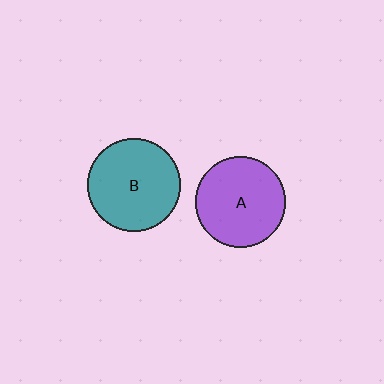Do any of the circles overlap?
No, none of the circles overlap.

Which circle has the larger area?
Circle B (teal).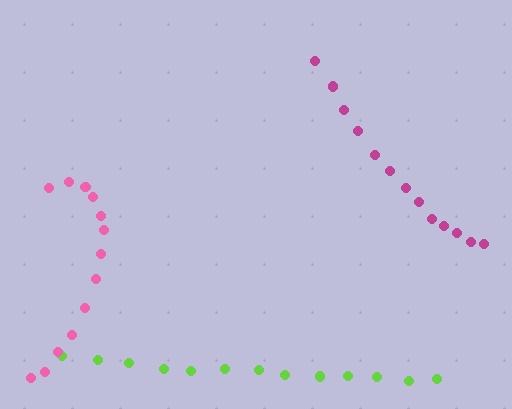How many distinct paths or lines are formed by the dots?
There are 3 distinct paths.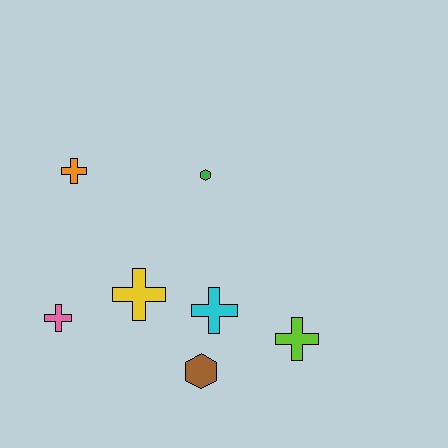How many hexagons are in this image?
There are 2 hexagons.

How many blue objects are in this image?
There are no blue objects.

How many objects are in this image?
There are 7 objects.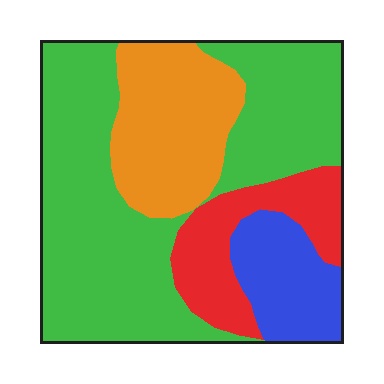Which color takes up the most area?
Green, at roughly 55%.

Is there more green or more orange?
Green.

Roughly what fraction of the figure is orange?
Orange covers 20% of the figure.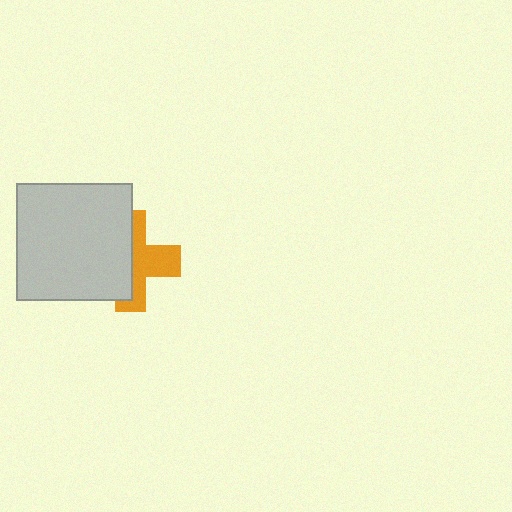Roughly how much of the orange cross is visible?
About half of it is visible (roughly 48%).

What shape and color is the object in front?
The object in front is a light gray square.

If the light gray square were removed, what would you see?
You would see the complete orange cross.